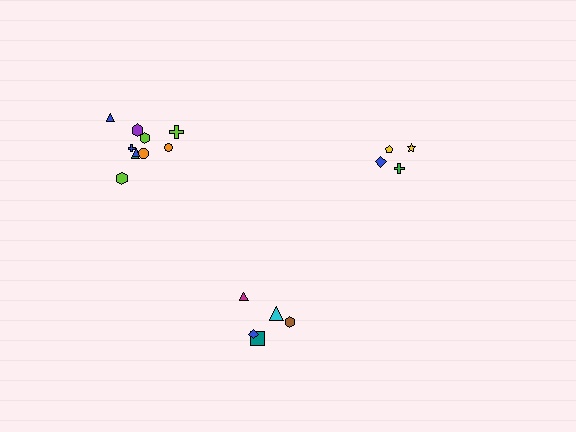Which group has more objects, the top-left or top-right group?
The top-left group.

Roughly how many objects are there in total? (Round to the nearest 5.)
Roughly 20 objects in total.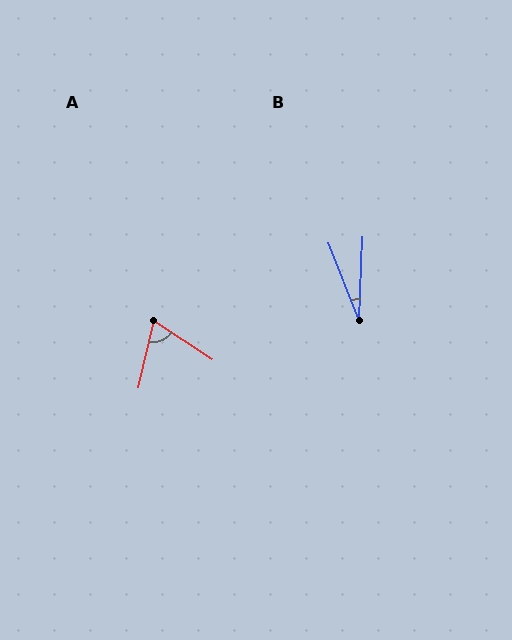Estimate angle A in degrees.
Approximately 69 degrees.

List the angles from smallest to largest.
B (24°), A (69°).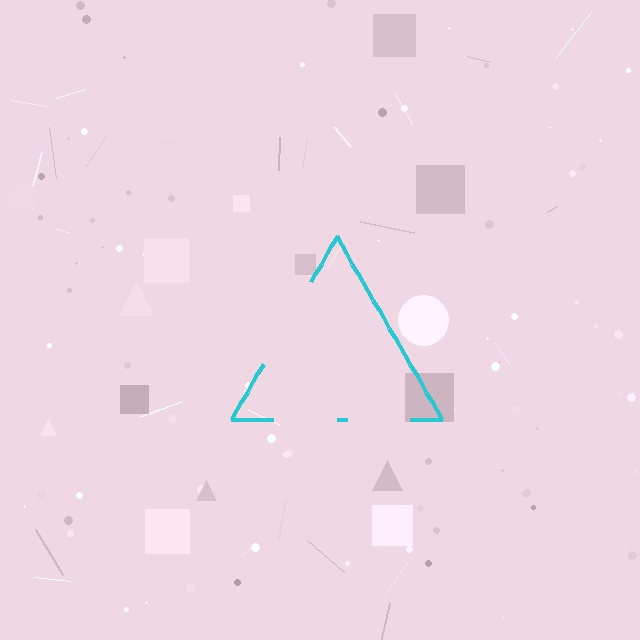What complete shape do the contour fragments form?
The contour fragments form a triangle.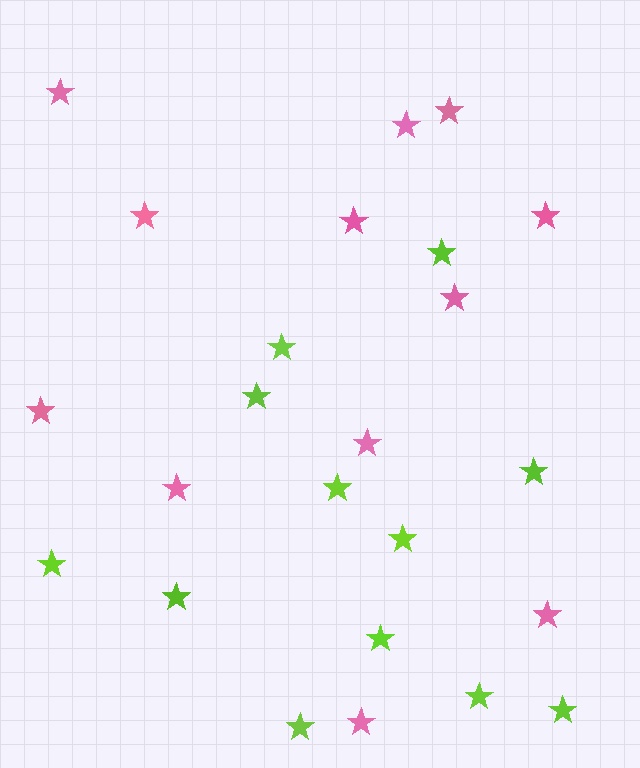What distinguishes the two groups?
There are 2 groups: one group of pink stars (12) and one group of lime stars (12).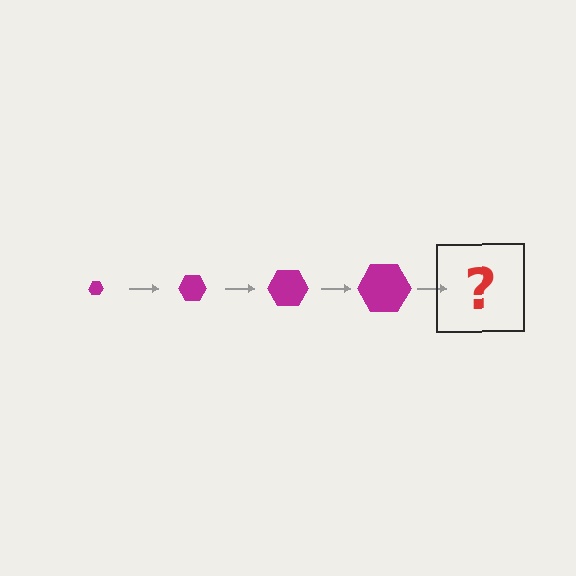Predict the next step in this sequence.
The next step is a magenta hexagon, larger than the previous one.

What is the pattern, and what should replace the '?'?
The pattern is that the hexagon gets progressively larger each step. The '?' should be a magenta hexagon, larger than the previous one.